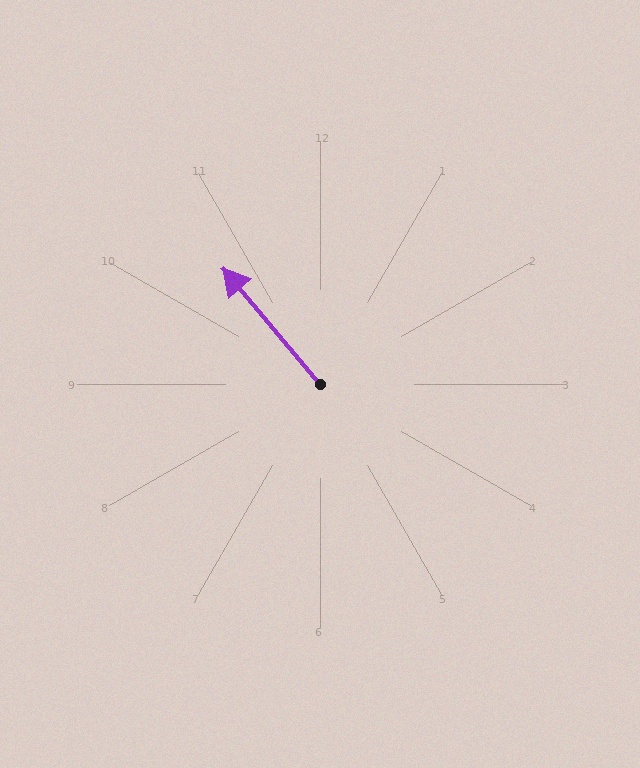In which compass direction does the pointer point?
Northwest.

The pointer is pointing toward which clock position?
Roughly 11 o'clock.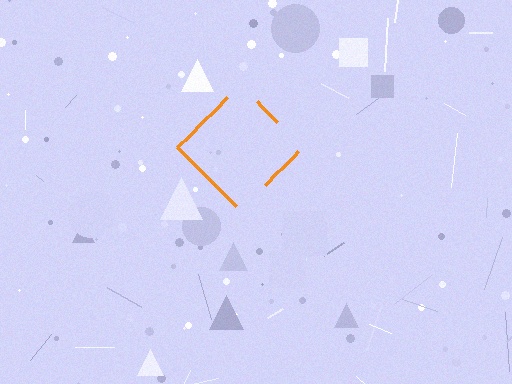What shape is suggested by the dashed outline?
The dashed outline suggests a diamond.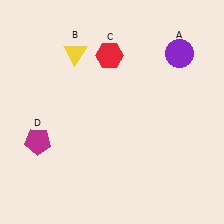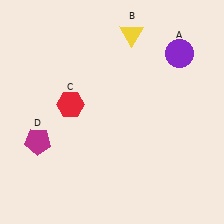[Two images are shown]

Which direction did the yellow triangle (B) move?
The yellow triangle (B) moved right.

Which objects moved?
The objects that moved are: the yellow triangle (B), the red hexagon (C).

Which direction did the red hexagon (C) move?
The red hexagon (C) moved down.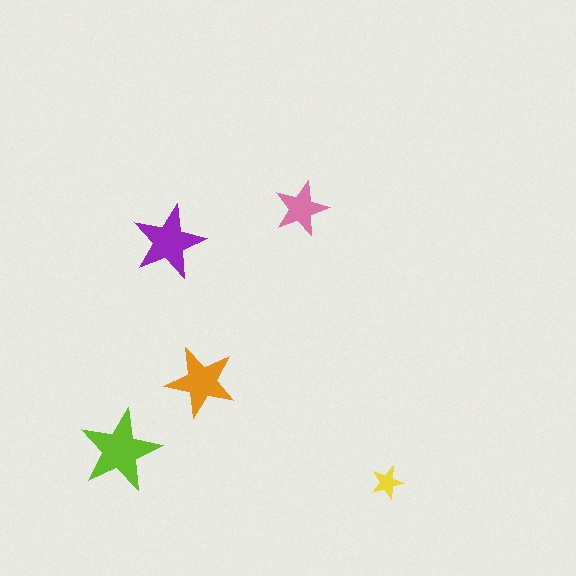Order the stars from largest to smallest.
the lime one, the purple one, the orange one, the pink one, the yellow one.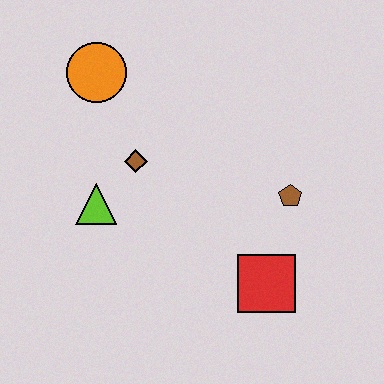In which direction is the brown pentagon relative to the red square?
The brown pentagon is above the red square.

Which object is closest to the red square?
The brown pentagon is closest to the red square.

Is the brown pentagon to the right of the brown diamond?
Yes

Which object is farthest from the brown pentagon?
The orange circle is farthest from the brown pentagon.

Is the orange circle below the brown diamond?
No